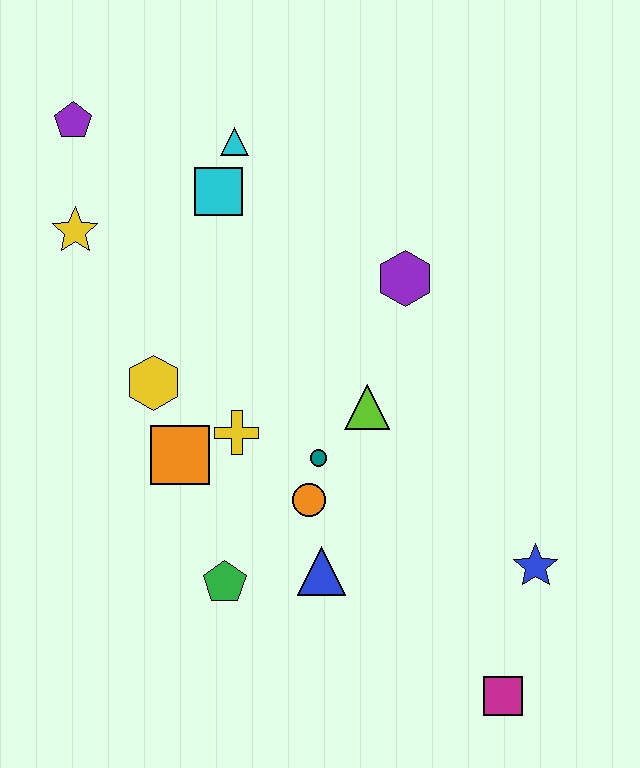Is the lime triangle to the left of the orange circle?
No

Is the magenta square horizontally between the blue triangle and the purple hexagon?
No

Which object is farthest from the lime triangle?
The purple pentagon is farthest from the lime triangle.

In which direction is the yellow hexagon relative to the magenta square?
The yellow hexagon is to the left of the magenta square.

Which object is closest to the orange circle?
The teal circle is closest to the orange circle.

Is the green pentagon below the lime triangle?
Yes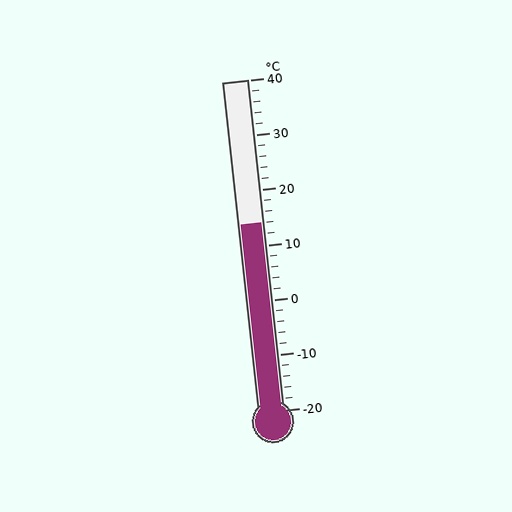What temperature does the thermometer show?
The thermometer shows approximately 14°C.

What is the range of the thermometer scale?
The thermometer scale ranges from -20°C to 40°C.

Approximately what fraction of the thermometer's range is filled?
The thermometer is filled to approximately 55% of its range.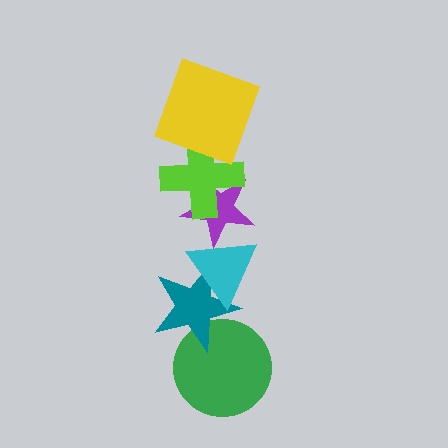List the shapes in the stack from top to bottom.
From top to bottom: the yellow square, the lime cross, the purple star, the cyan triangle, the teal star, the green circle.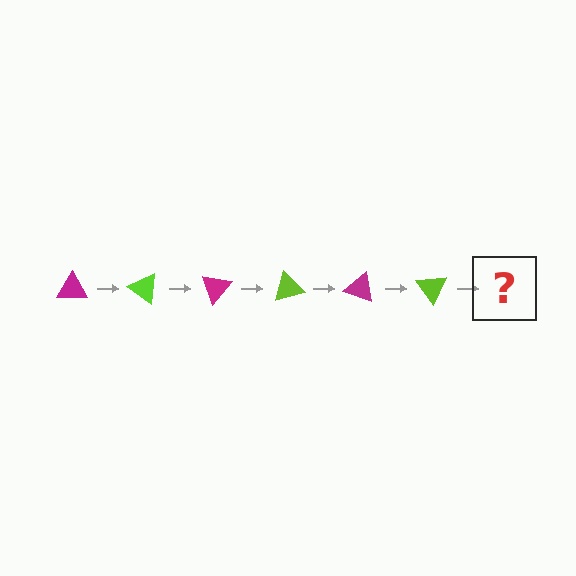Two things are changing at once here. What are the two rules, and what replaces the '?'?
The two rules are that it rotates 35 degrees each step and the color cycles through magenta and lime. The '?' should be a magenta triangle, rotated 210 degrees from the start.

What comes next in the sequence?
The next element should be a magenta triangle, rotated 210 degrees from the start.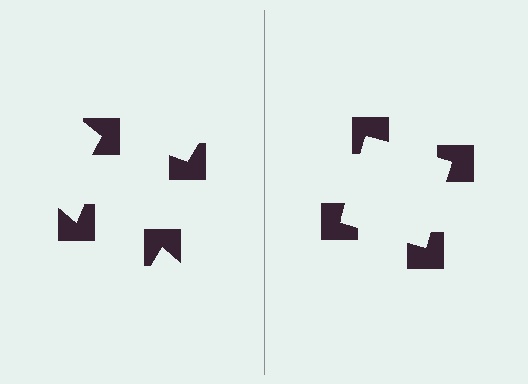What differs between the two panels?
The notched squares are positioned identically on both sides; only the wedge orientations differ. On the right they align to a square; on the left they are misaligned.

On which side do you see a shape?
An illusory square appears on the right side. On the left side the wedge cuts are rotated, so no coherent shape forms.